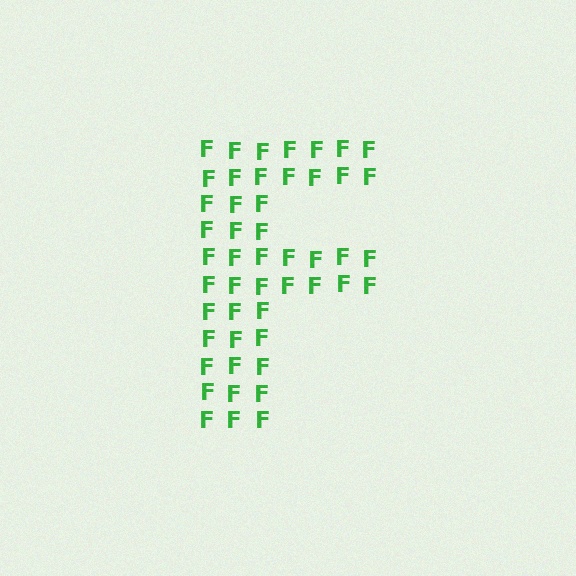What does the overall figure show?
The overall figure shows the letter F.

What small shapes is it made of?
It is made of small letter F's.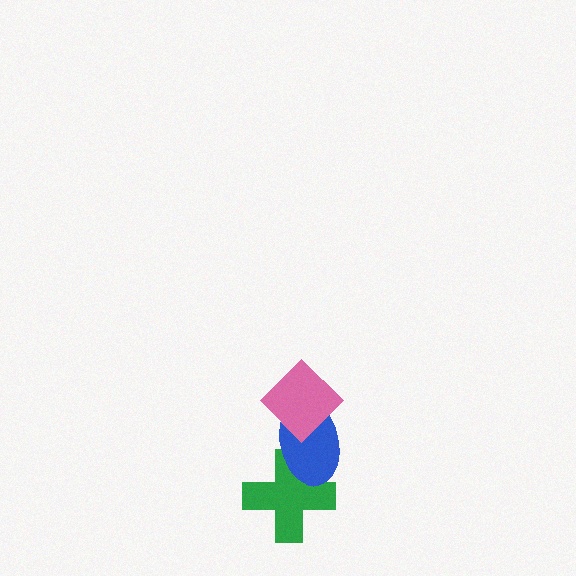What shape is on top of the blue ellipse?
The pink diamond is on top of the blue ellipse.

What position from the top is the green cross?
The green cross is 3rd from the top.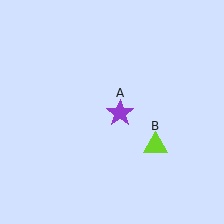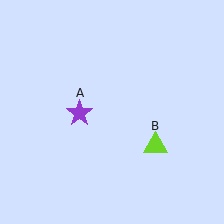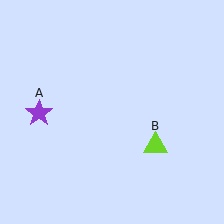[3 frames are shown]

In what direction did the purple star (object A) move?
The purple star (object A) moved left.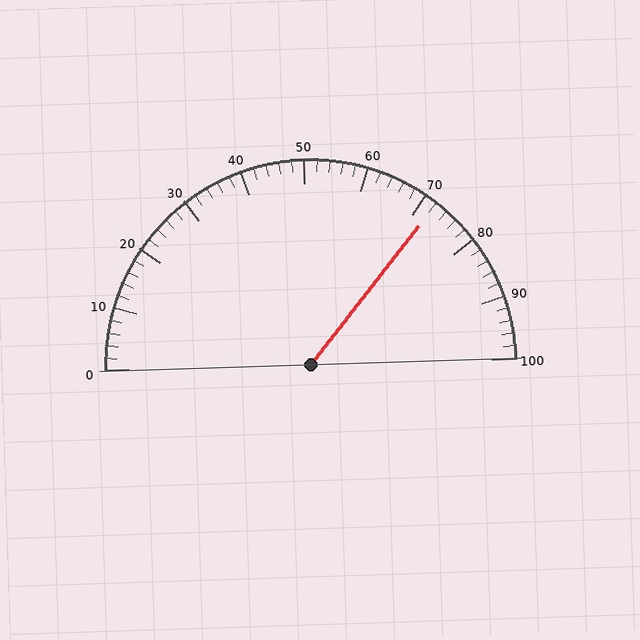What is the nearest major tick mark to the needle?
The nearest major tick mark is 70.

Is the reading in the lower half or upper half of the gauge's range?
The reading is in the upper half of the range (0 to 100).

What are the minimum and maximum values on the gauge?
The gauge ranges from 0 to 100.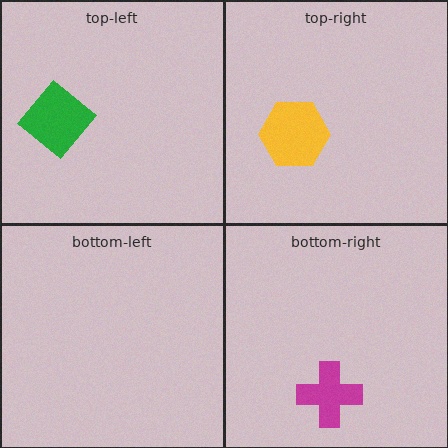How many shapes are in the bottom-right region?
1.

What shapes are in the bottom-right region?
The magenta cross.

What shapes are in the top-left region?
The green diamond.